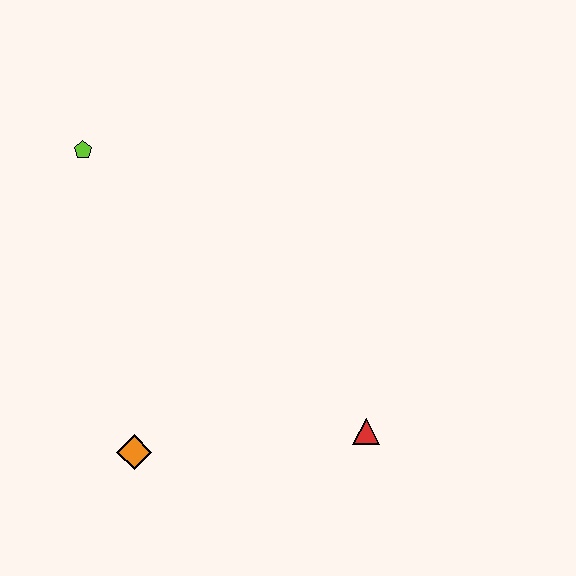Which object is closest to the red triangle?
The orange diamond is closest to the red triangle.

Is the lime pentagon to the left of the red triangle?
Yes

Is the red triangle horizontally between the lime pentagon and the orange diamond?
No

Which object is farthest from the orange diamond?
The lime pentagon is farthest from the orange diamond.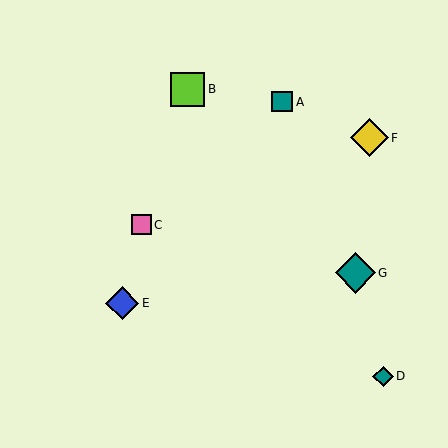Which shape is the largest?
The teal diamond (labeled G) is the largest.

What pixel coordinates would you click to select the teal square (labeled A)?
Click at (282, 102) to select the teal square A.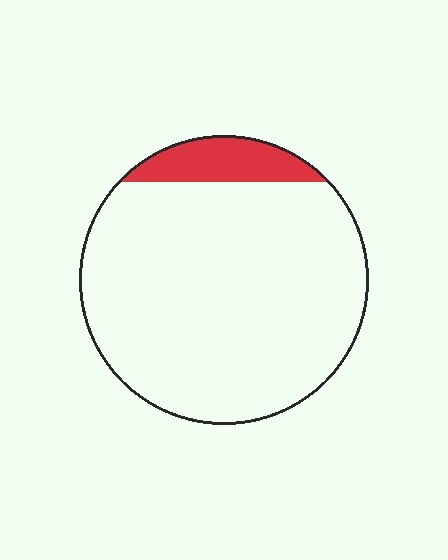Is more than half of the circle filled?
No.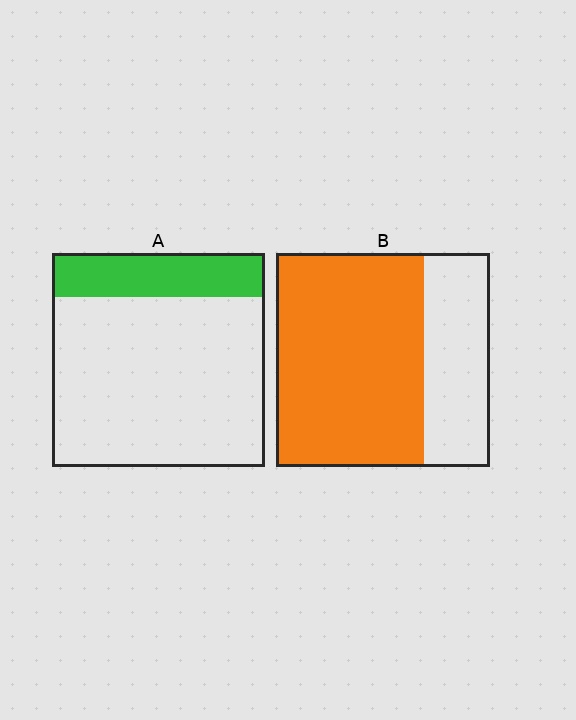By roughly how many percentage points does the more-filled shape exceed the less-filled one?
By roughly 50 percentage points (B over A).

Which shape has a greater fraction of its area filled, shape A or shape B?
Shape B.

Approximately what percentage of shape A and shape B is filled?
A is approximately 20% and B is approximately 70%.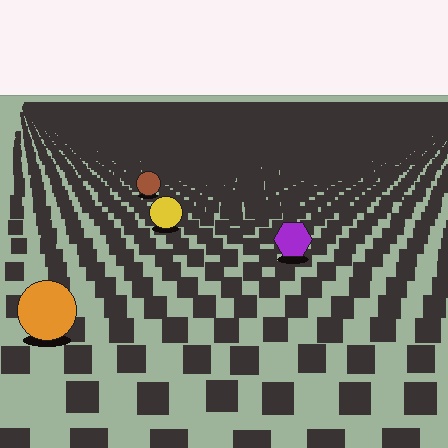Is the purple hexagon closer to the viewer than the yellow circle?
Yes. The purple hexagon is closer — you can tell from the texture gradient: the ground texture is coarser near it.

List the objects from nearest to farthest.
From nearest to farthest: the orange circle, the purple hexagon, the yellow circle, the brown circle.